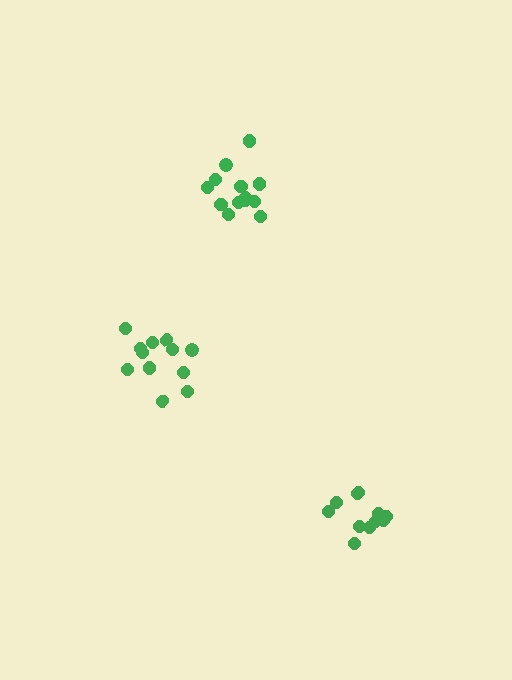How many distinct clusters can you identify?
There are 3 distinct clusters.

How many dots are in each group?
Group 1: 13 dots, Group 2: 11 dots, Group 3: 12 dots (36 total).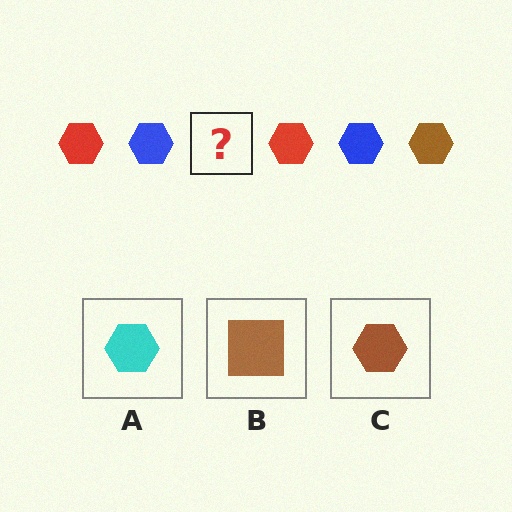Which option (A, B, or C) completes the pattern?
C.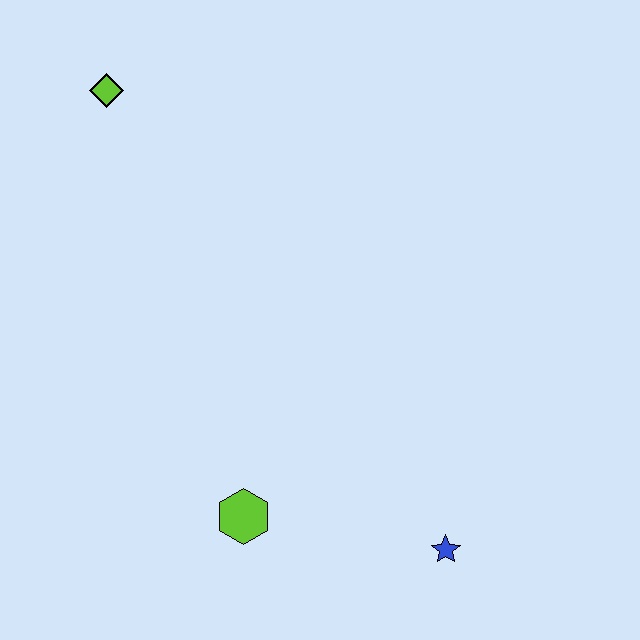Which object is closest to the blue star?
The lime hexagon is closest to the blue star.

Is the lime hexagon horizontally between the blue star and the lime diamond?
Yes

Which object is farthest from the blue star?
The lime diamond is farthest from the blue star.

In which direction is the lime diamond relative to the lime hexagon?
The lime diamond is above the lime hexagon.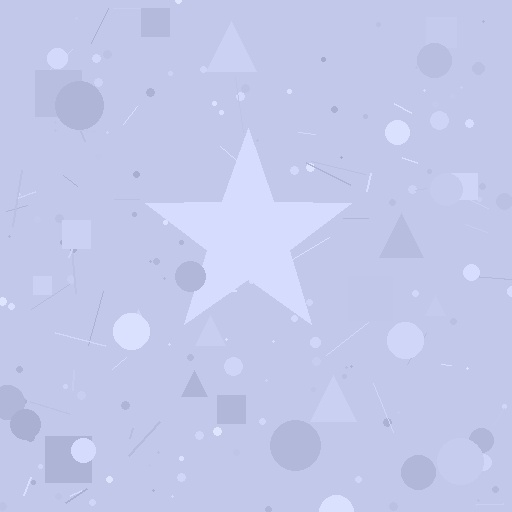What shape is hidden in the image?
A star is hidden in the image.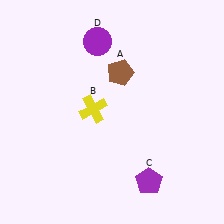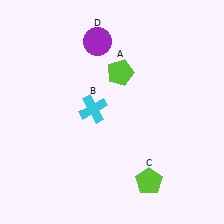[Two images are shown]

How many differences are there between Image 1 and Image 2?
There are 3 differences between the two images.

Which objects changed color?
A changed from brown to lime. B changed from yellow to cyan. C changed from purple to lime.